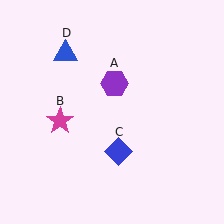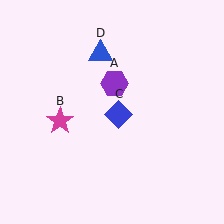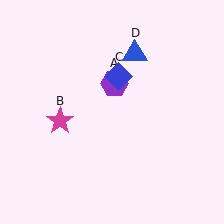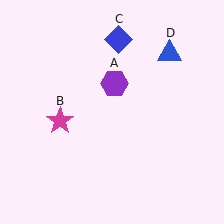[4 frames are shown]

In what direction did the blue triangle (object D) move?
The blue triangle (object D) moved right.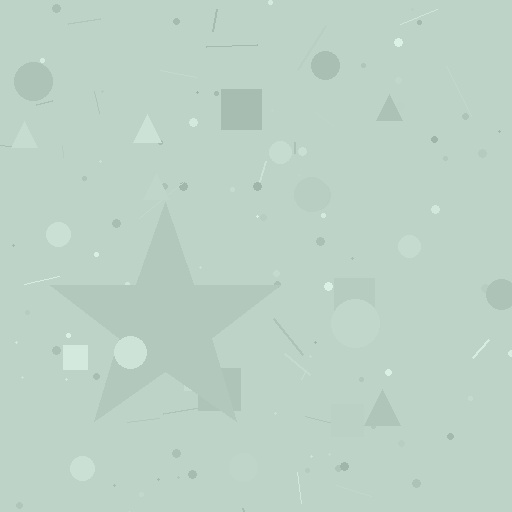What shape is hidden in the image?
A star is hidden in the image.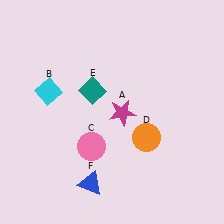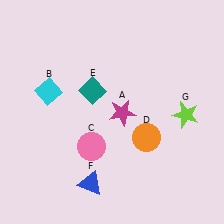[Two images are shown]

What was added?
A lime star (G) was added in Image 2.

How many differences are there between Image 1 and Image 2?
There is 1 difference between the two images.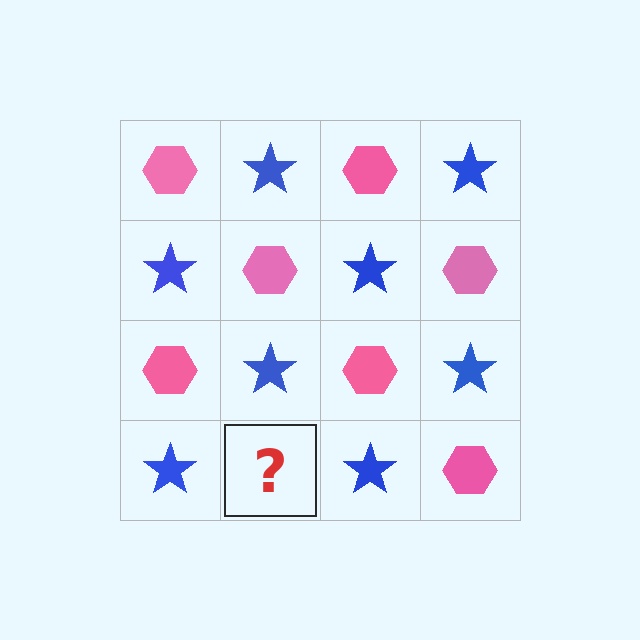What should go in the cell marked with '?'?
The missing cell should contain a pink hexagon.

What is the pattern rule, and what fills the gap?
The rule is that it alternates pink hexagon and blue star in a checkerboard pattern. The gap should be filled with a pink hexagon.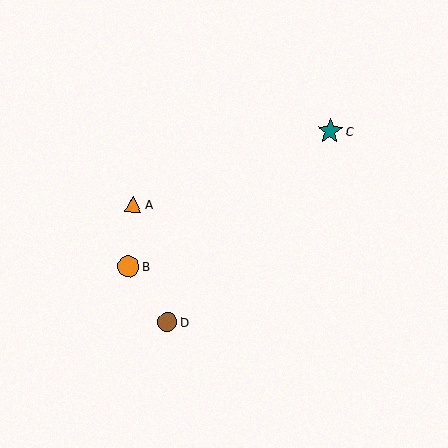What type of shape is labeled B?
Shape B is an orange circle.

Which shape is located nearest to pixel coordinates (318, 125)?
The teal star (labeled C) at (330, 131) is nearest to that location.